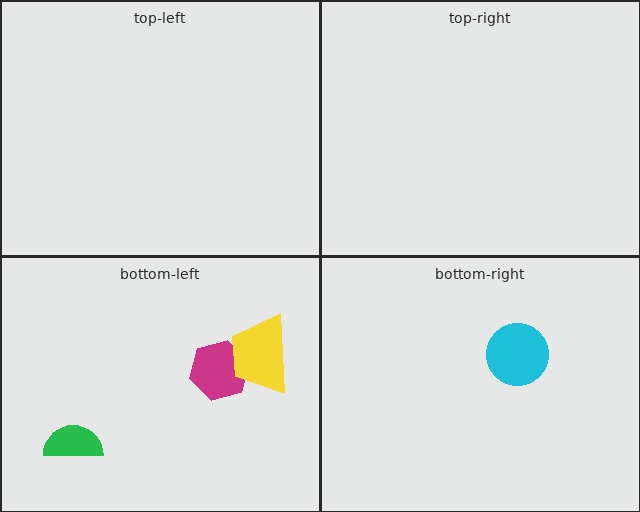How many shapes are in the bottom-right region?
1.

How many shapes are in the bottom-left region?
3.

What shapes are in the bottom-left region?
The magenta hexagon, the green semicircle, the yellow trapezoid.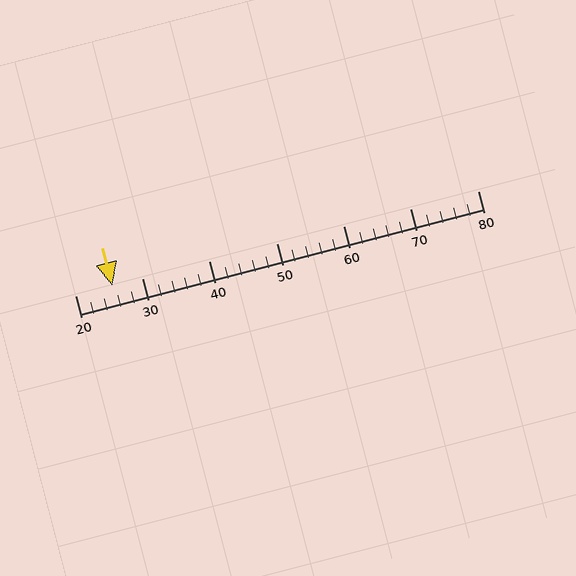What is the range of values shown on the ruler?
The ruler shows values from 20 to 80.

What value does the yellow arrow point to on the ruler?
The yellow arrow points to approximately 26.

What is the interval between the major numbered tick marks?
The major tick marks are spaced 10 units apart.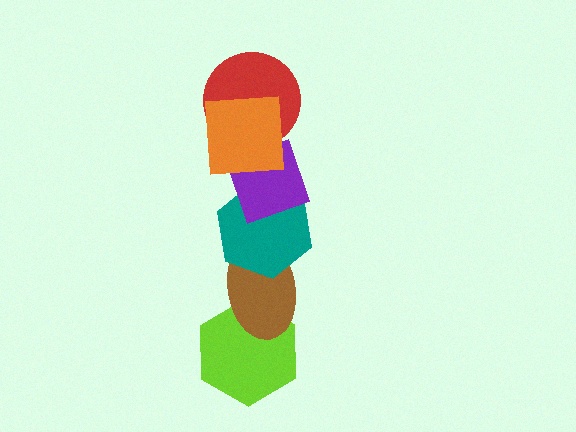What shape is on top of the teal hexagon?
The purple diamond is on top of the teal hexagon.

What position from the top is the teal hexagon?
The teal hexagon is 4th from the top.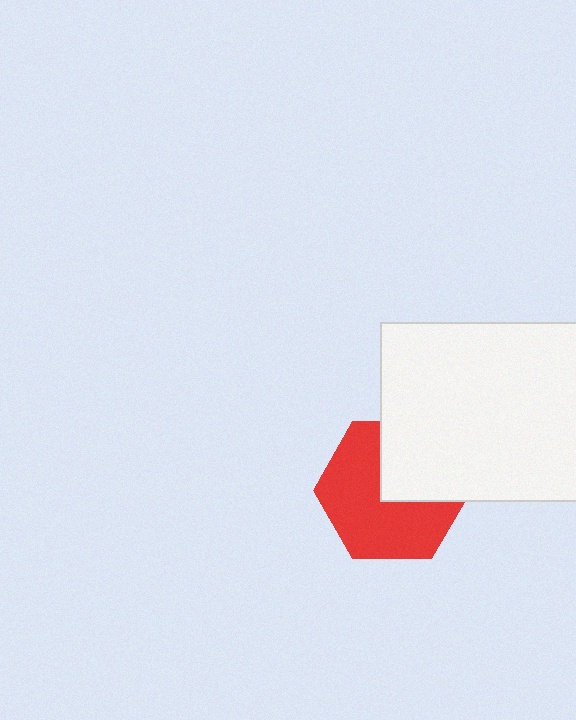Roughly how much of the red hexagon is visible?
About half of it is visible (roughly 64%).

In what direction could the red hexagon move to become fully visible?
The red hexagon could move toward the lower-left. That would shift it out from behind the white rectangle entirely.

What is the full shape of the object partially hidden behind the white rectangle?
The partially hidden object is a red hexagon.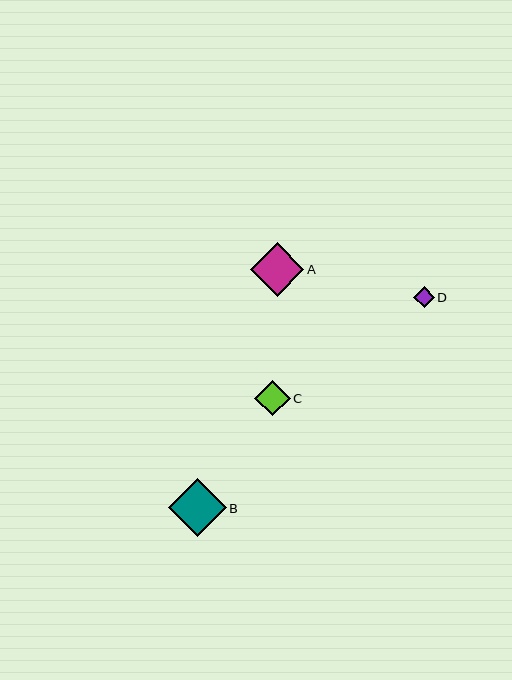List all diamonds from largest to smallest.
From largest to smallest: B, A, C, D.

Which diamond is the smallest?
Diamond D is the smallest with a size of approximately 20 pixels.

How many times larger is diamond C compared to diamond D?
Diamond C is approximately 1.7 times the size of diamond D.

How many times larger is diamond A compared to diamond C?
Diamond A is approximately 1.5 times the size of diamond C.